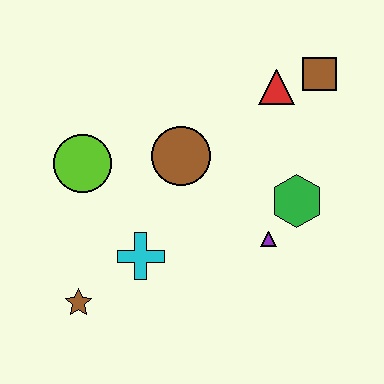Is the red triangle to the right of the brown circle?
Yes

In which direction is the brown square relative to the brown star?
The brown square is to the right of the brown star.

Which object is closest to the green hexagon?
The purple triangle is closest to the green hexagon.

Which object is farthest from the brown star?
The brown square is farthest from the brown star.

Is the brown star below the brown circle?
Yes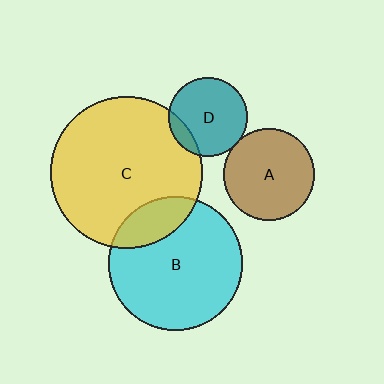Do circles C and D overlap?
Yes.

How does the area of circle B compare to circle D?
Approximately 2.9 times.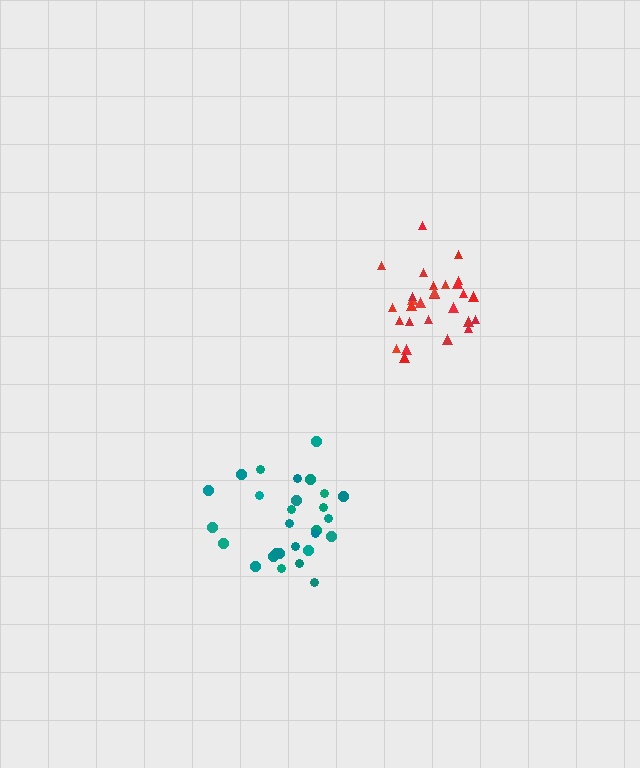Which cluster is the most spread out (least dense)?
Teal.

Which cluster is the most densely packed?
Red.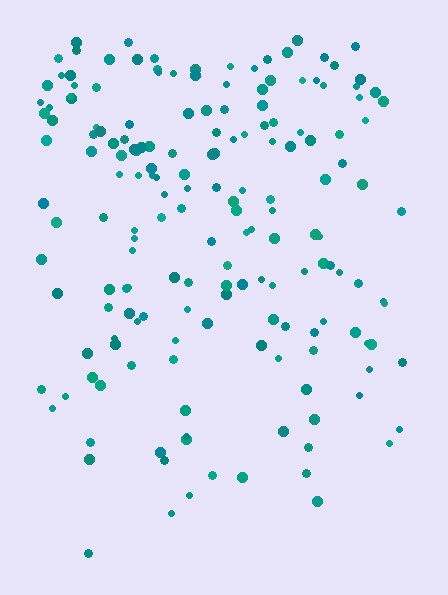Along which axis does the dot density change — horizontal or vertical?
Vertical.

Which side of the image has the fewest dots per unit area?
The bottom.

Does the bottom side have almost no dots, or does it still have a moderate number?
Still a moderate number, just noticeably fewer than the top.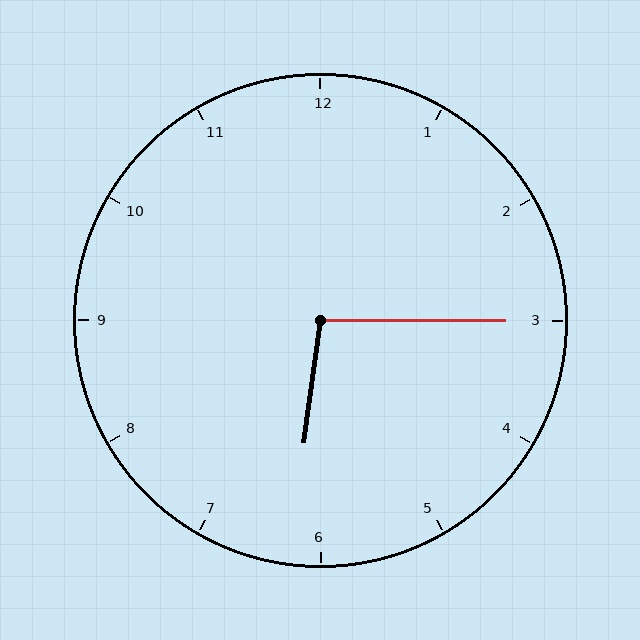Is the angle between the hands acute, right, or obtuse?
It is obtuse.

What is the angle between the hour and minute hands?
Approximately 98 degrees.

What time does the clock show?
6:15.